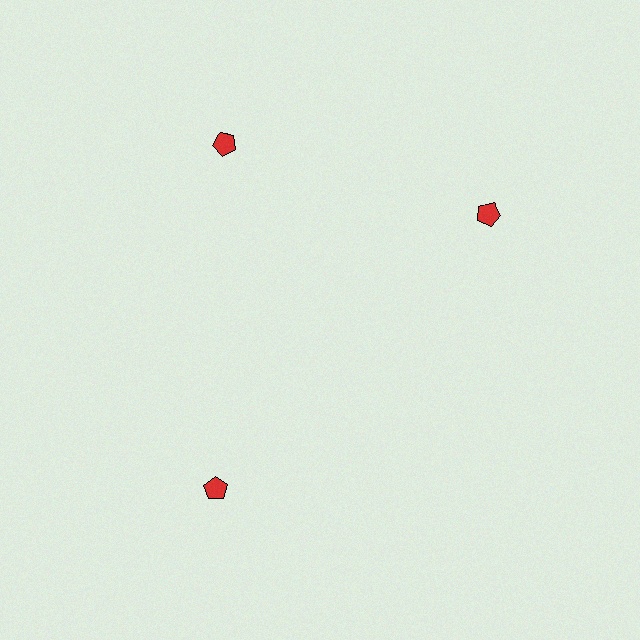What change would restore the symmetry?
The symmetry would be restored by rotating it back into even spacing with its neighbors so that all 3 pentagons sit at equal angles and equal distance from the center.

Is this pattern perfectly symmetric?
No. The 3 red pentagons are arranged in a ring, but one element near the 3 o'clock position is rotated out of alignment along the ring, breaking the 3-fold rotational symmetry.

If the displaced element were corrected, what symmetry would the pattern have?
It would have 3-fold rotational symmetry — the pattern would map onto itself every 120 degrees.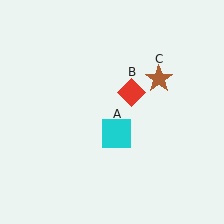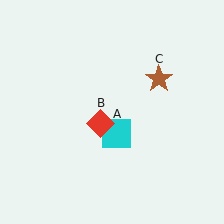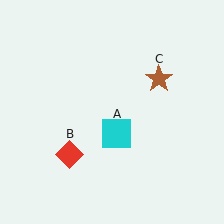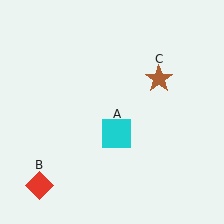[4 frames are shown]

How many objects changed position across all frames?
1 object changed position: red diamond (object B).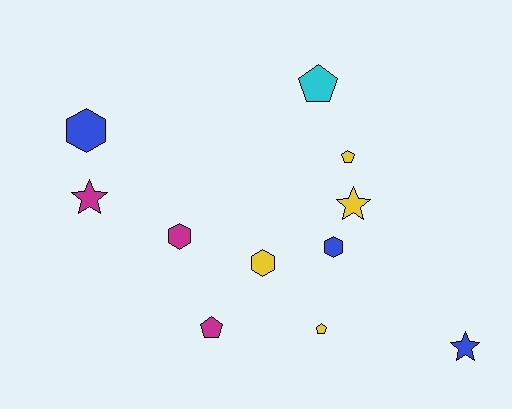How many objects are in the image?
There are 11 objects.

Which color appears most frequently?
Yellow, with 4 objects.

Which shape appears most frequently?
Hexagon, with 4 objects.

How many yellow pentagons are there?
There are 2 yellow pentagons.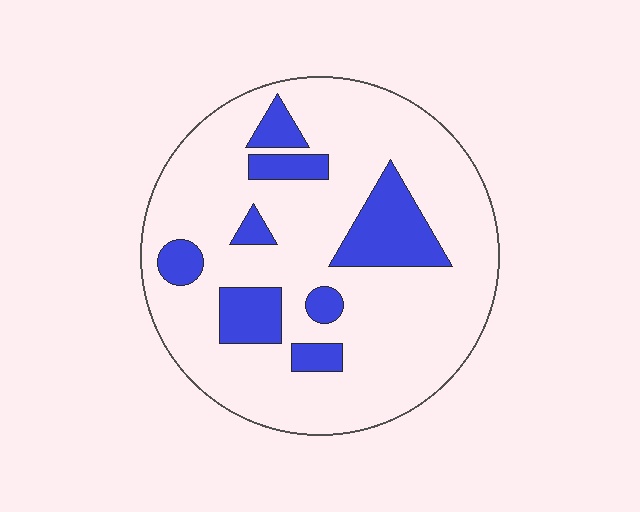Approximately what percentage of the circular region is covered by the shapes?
Approximately 20%.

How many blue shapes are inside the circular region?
8.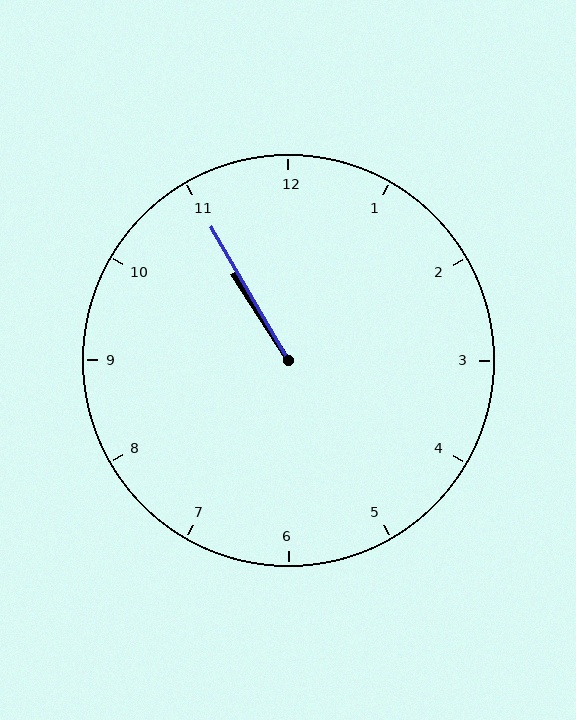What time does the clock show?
10:55.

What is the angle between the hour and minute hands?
Approximately 2 degrees.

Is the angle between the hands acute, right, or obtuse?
It is acute.